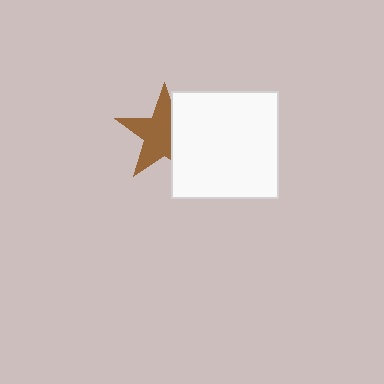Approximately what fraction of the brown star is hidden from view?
Roughly 36% of the brown star is hidden behind the white square.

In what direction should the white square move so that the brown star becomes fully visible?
The white square should move right. That is the shortest direction to clear the overlap and leave the brown star fully visible.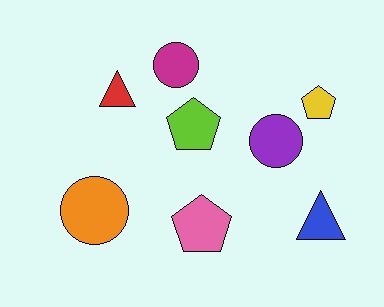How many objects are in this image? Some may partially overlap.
There are 8 objects.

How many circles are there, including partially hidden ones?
There are 3 circles.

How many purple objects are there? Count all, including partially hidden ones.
There is 1 purple object.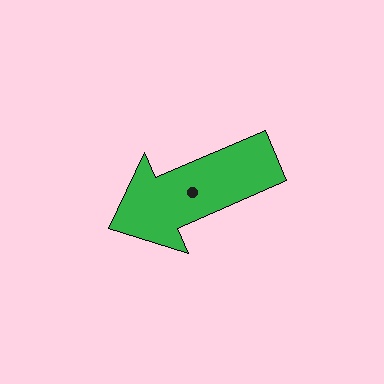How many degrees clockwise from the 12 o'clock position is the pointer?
Approximately 247 degrees.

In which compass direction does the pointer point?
Southwest.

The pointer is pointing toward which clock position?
Roughly 8 o'clock.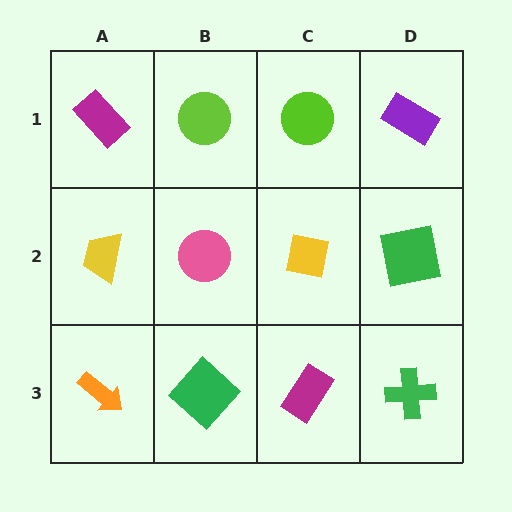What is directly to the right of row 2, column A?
A pink circle.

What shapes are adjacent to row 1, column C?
A yellow square (row 2, column C), a lime circle (row 1, column B), a purple rectangle (row 1, column D).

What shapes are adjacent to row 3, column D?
A green square (row 2, column D), a magenta rectangle (row 3, column C).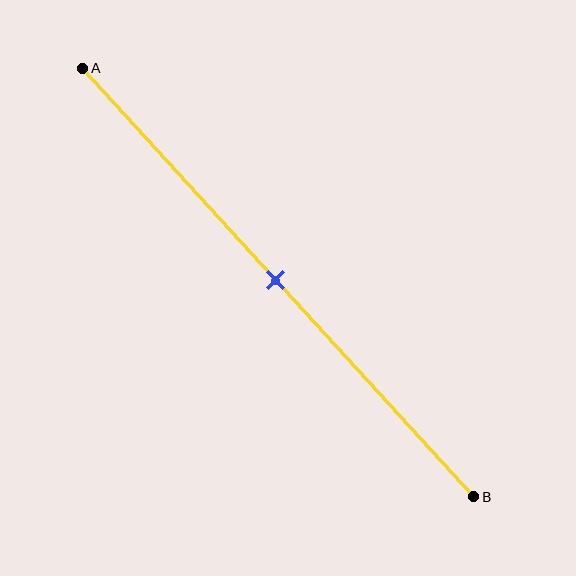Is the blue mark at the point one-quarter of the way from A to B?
No, the mark is at about 50% from A, not at the 25% one-quarter point.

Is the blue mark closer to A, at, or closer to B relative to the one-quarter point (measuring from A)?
The blue mark is closer to point B than the one-quarter point of segment AB.